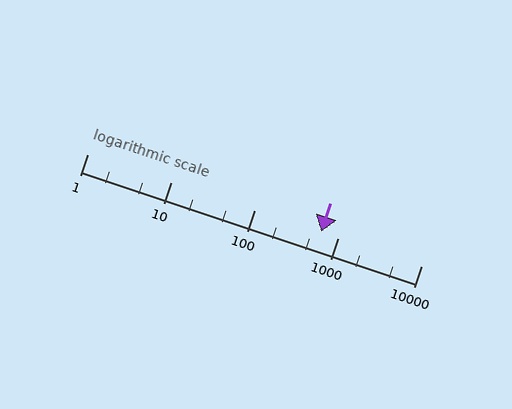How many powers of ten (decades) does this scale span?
The scale spans 4 decades, from 1 to 10000.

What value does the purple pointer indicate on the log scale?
The pointer indicates approximately 640.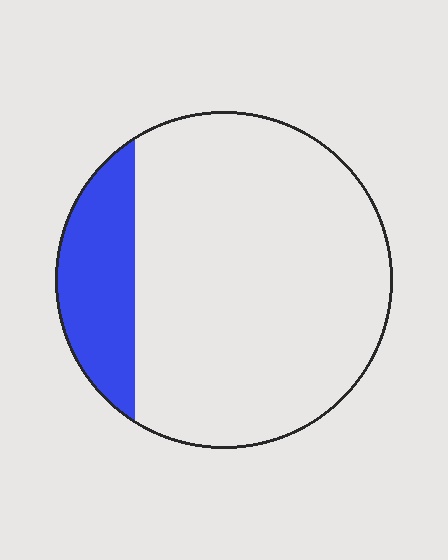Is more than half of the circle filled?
No.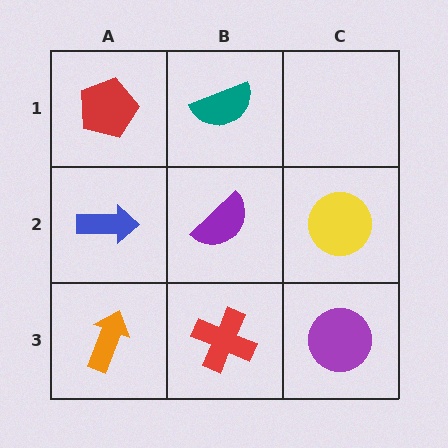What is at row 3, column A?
An orange arrow.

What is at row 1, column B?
A teal semicircle.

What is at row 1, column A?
A red pentagon.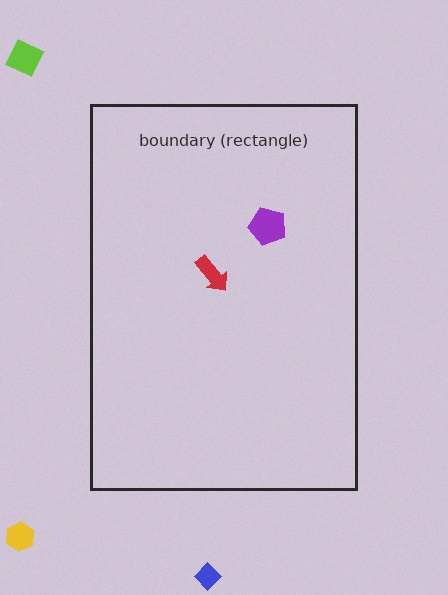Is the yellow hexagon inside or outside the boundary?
Outside.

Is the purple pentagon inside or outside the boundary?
Inside.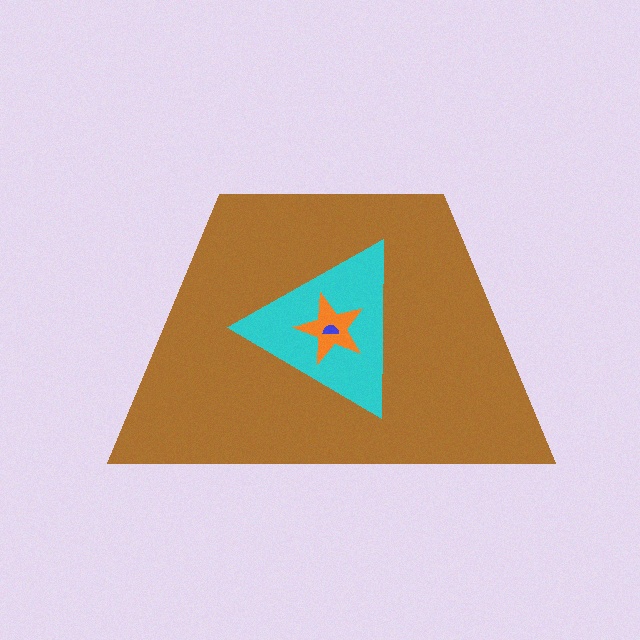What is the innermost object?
The blue semicircle.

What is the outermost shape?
The brown trapezoid.